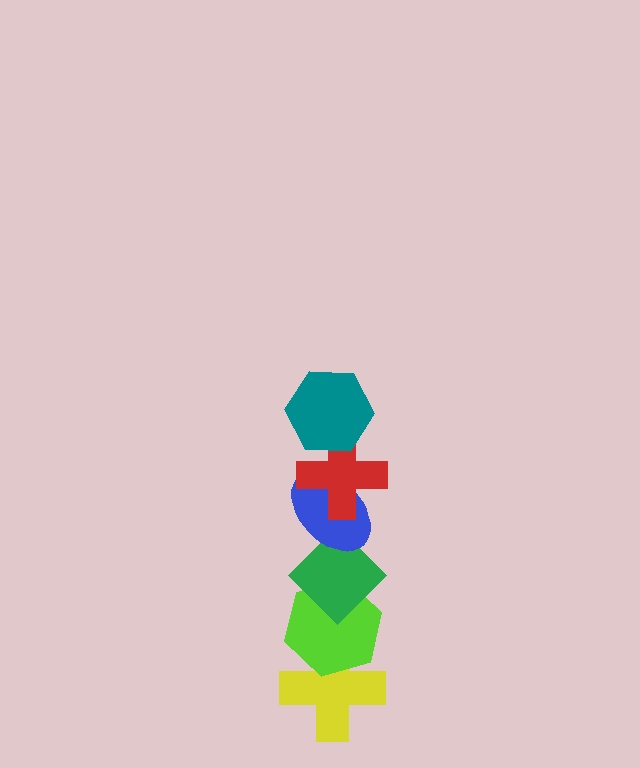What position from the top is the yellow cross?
The yellow cross is 6th from the top.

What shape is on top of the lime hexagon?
The green diamond is on top of the lime hexagon.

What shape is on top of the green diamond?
The blue ellipse is on top of the green diamond.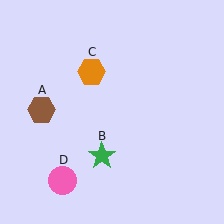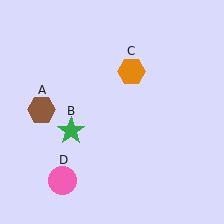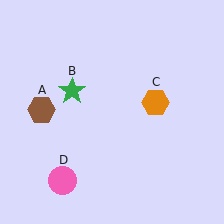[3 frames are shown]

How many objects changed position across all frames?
2 objects changed position: green star (object B), orange hexagon (object C).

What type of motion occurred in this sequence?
The green star (object B), orange hexagon (object C) rotated clockwise around the center of the scene.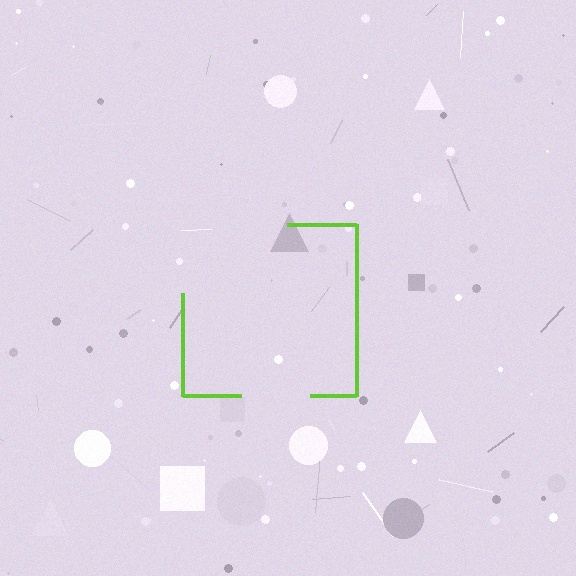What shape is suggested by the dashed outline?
The dashed outline suggests a square.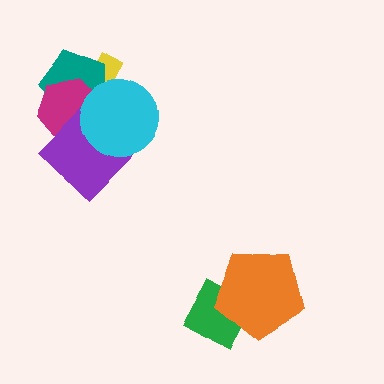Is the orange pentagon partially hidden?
No, no other shape covers it.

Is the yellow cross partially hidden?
Yes, it is partially covered by another shape.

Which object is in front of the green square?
The orange pentagon is in front of the green square.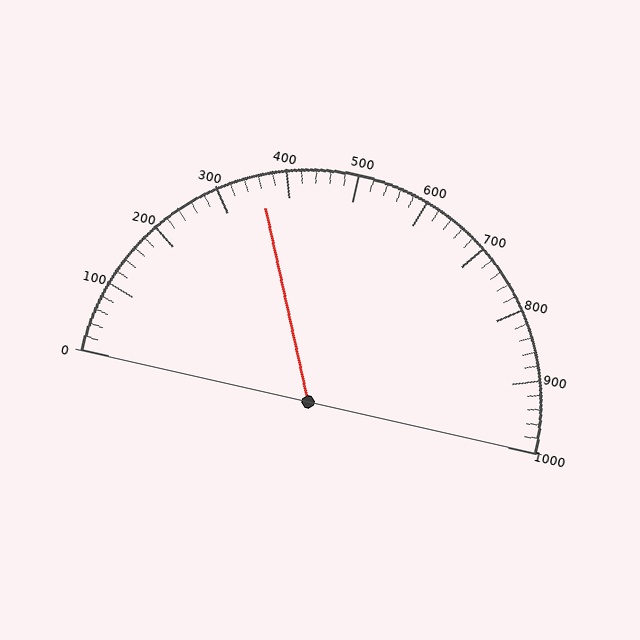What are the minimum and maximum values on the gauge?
The gauge ranges from 0 to 1000.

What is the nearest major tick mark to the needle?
The nearest major tick mark is 400.